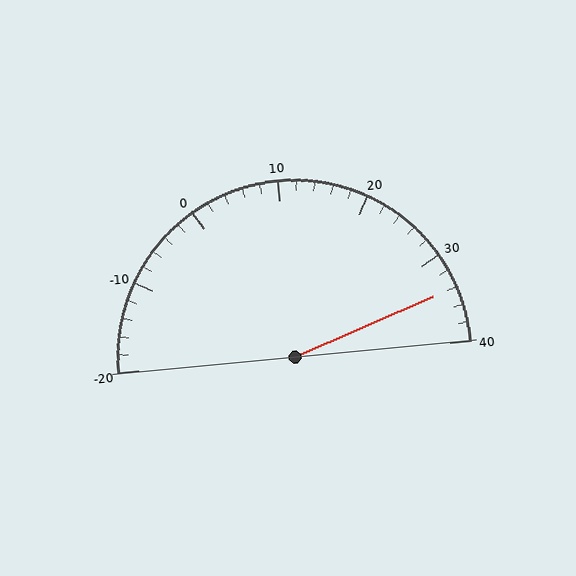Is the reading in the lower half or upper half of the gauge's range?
The reading is in the upper half of the range (-20 to 40).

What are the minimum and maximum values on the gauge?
The gauge ranges from -20 to 40.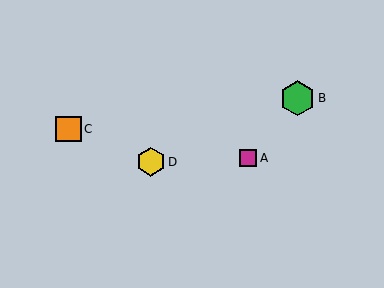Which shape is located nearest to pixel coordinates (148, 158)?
The yellow hexagon (labeled D) at (151, 162) is nearest to that location.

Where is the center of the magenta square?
The center of the magenta square is at (248, 158).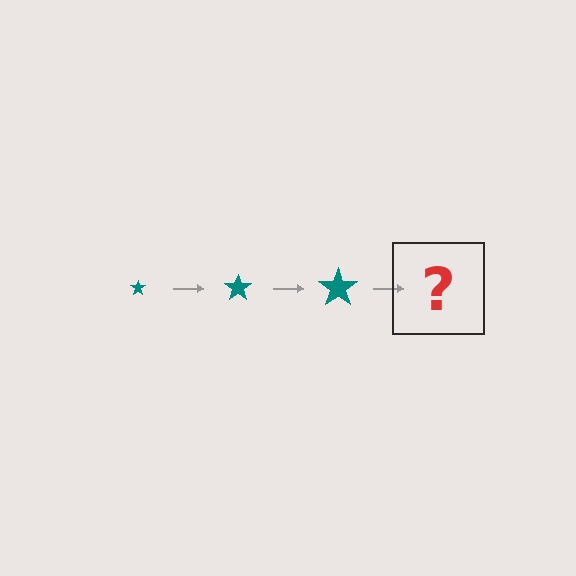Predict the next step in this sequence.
The next step is a teal star, larger than the previous one.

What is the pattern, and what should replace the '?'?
The pattern is that the star gets progressively larger each step. The '?' should be a teal star, larger than the previous one.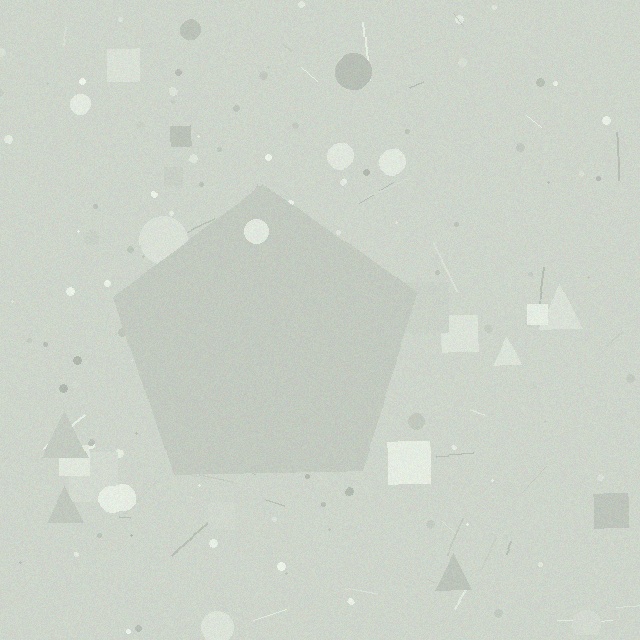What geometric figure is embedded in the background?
A pentagon is embedded in the background.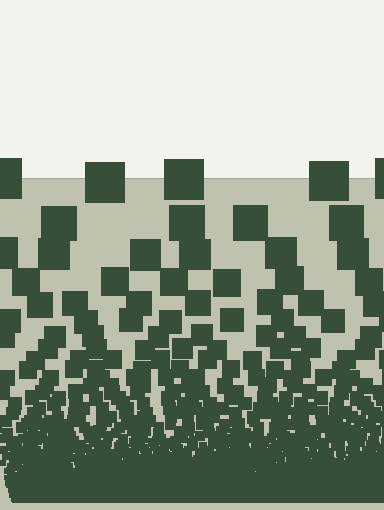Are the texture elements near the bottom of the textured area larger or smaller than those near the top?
Smaller. The gradient is inverted — elements near the bottom are smaller and denser.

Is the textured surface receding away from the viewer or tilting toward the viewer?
The surface appears to tilt toward the viewer. Texture elements get larger and sparser toward the top.